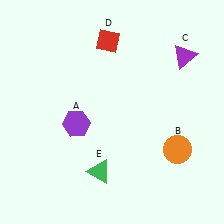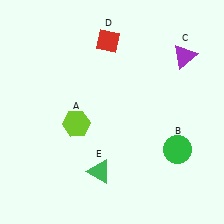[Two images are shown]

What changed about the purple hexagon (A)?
In Image 1, A is purple. In Image 2, it changed to lime.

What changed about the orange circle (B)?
In Image 1, B is orange. In Image 2, it changed to green.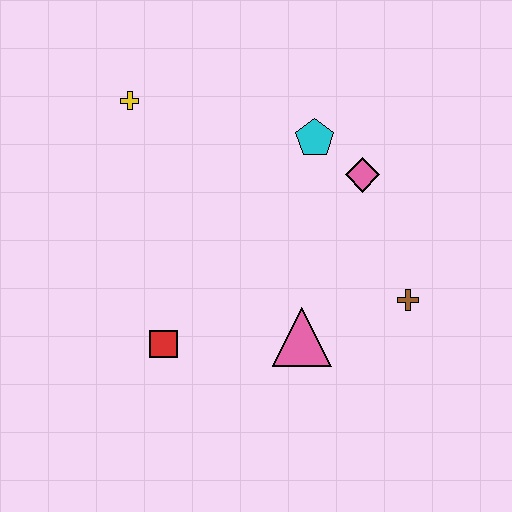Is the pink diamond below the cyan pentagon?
Yes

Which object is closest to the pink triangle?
The brown cross is closest to the pink triangle.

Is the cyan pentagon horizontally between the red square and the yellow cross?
No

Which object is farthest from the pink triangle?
The yellow cross is farthest from the pink triangle.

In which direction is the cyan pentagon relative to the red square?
The cyan pentagon is above the red square.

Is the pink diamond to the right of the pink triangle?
Yes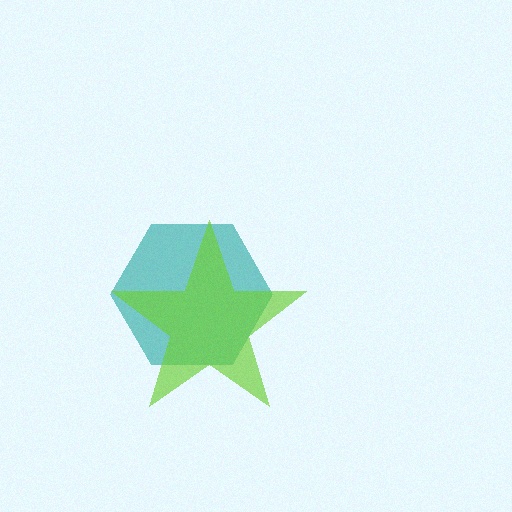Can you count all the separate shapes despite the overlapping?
Yes, there are 2 separate shapes.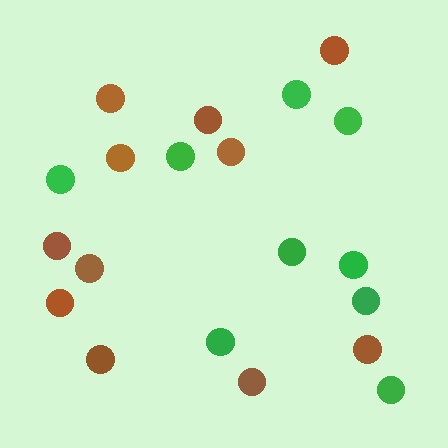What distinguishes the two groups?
There are 2 groups: one group of brown circles (11) and one group of green circles (9).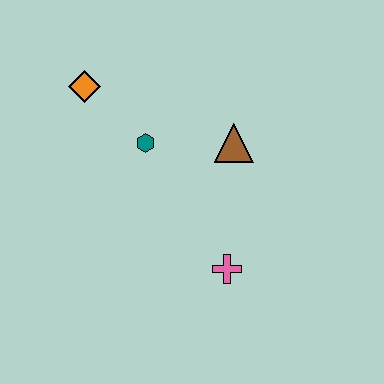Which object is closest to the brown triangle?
The teal hexagon is closest to the brown triangle.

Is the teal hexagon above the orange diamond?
No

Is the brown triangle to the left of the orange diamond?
No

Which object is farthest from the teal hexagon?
The pink cross is farthest from the teal hexagon.